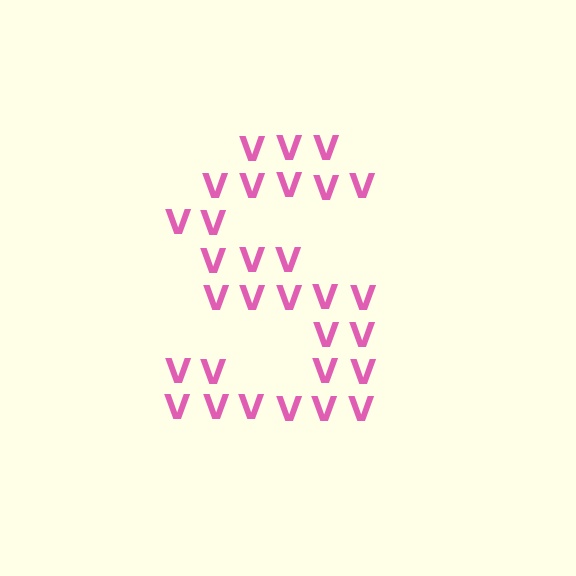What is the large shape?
The large shape is the letter S.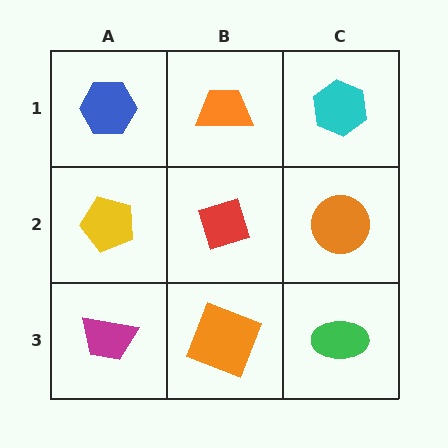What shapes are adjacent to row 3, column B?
A red diamond (row 2, column B), a magenta trapezoid (row 3, column A), a green ellipse (row 3, column C).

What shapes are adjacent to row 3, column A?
A yellow pentagon (row 2, column A), an orange square (row 3, column B).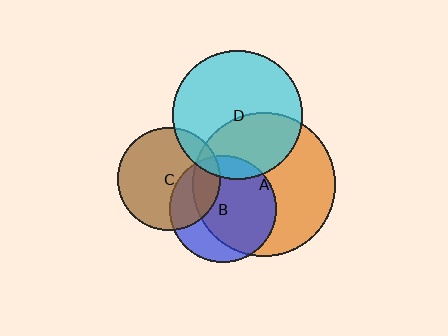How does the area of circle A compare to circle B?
Approximately 1.8 times.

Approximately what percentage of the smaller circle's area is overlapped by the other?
Approximately 40%.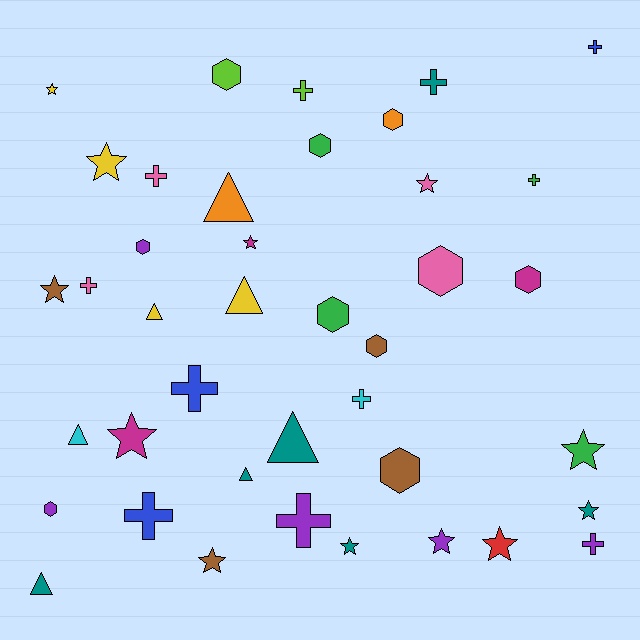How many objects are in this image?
There are 40 objects.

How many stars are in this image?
There are 12 stars.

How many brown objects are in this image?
There are 4 brown objects.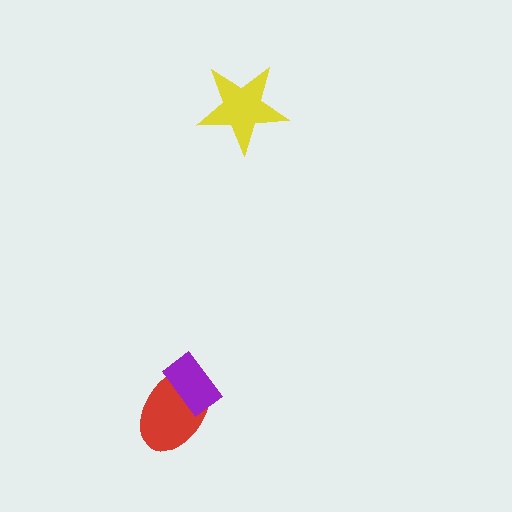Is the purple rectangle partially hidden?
No, no other shape covers it.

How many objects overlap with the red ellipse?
1 object overlaps with the red ellipse.